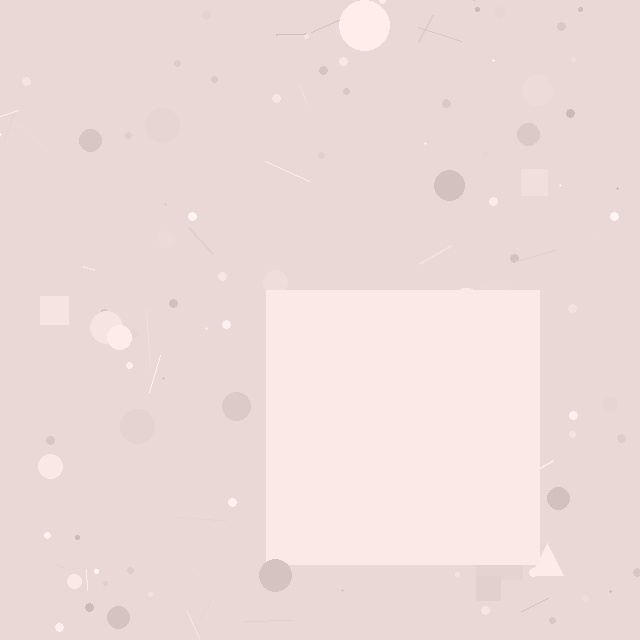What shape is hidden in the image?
A square is hidden in the image.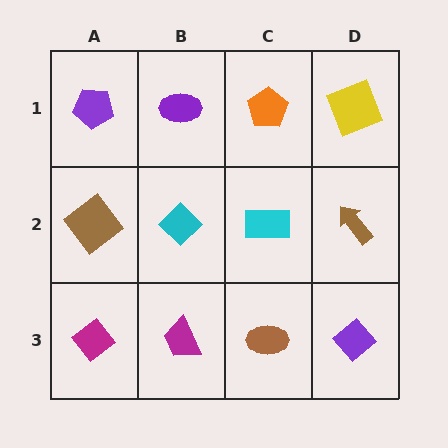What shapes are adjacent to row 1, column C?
A cyan rectangle (row 2, column C), a purple ellipse (row 1, column B), a yellow square (row 1, column D).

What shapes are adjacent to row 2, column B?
A purple ellipse (row 1, column B), a magenta trapezoid (row 3, column B), a brown diamond (row 2, column A), a cyan rectangle (row 2, column C).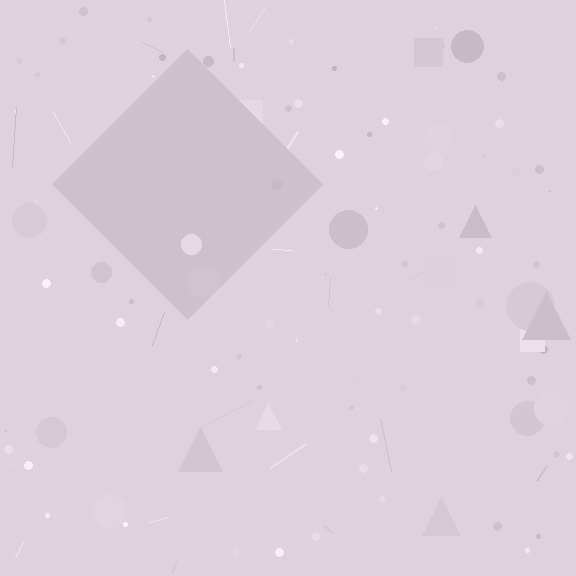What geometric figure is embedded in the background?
A diamond is embedded in the background.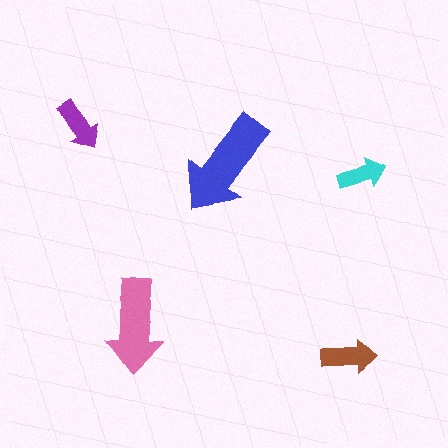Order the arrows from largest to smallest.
the blue one, the pink one, the brown one, the purple one, the cyan one.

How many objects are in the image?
There are 5 objects in the image.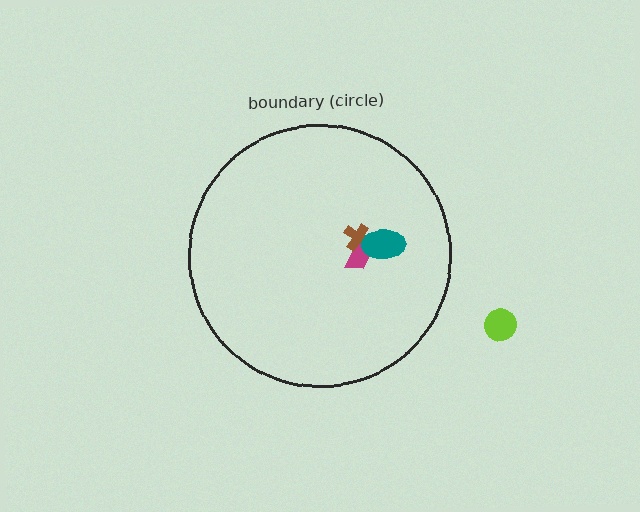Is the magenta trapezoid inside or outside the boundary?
Inside.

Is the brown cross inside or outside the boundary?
Inside.